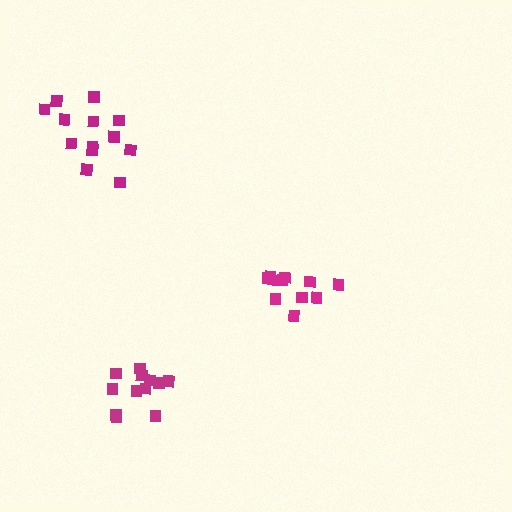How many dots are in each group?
Group 1: 13 dots, Group 2: 11 dots, Group 3: 12 dots (36 total).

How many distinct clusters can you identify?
There are 3 distinct clusters.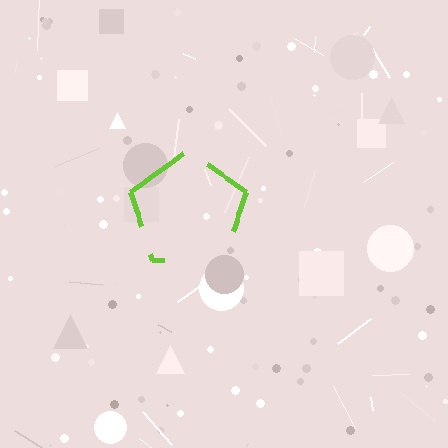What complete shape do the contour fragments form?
The contour fragments form a pentagon.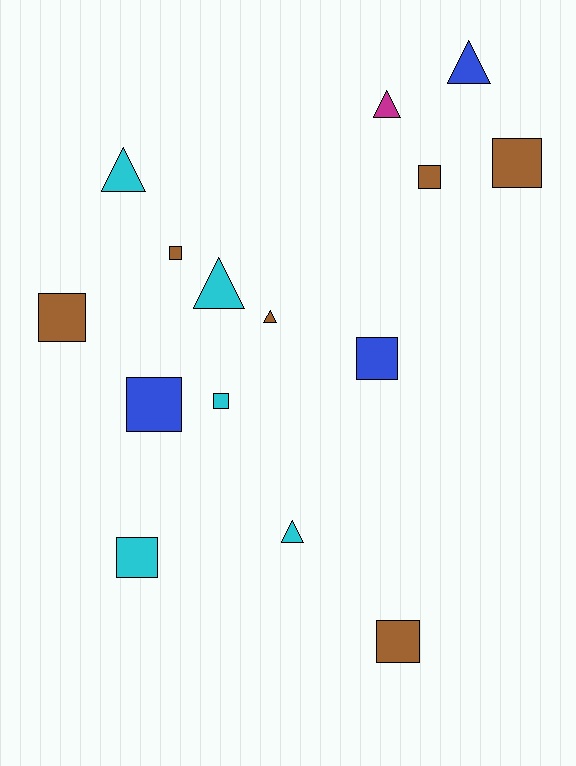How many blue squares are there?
There are 2 blue squares.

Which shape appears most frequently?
Square, with 9 objects.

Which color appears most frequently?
Brown, with 6 objects.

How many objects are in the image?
There are 15 objects.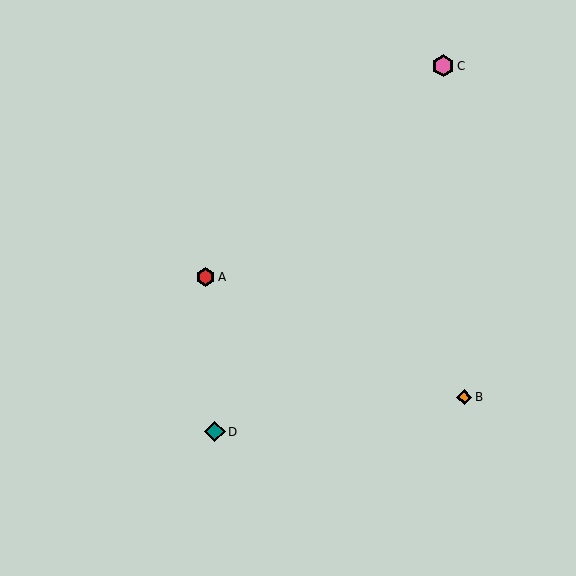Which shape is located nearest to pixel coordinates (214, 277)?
The red hexagon (labeled A) at (206, 277) is nearest to that location.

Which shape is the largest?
The pink hexagon (labeled C) is the largest.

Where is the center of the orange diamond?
The center of the orange diamond is at (464, 397).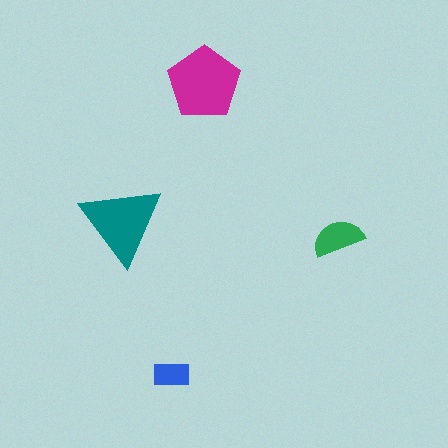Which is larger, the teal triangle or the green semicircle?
The teal triangle.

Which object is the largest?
The magenta pentagon.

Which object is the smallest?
The blue rectangle.